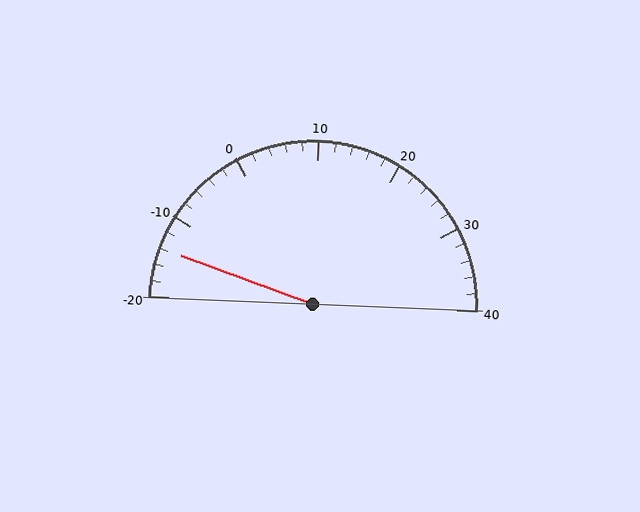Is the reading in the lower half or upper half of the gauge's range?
The reading is in the lower half of the range (-20 to 40).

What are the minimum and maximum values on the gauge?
The gauge ranges from -20 to 40.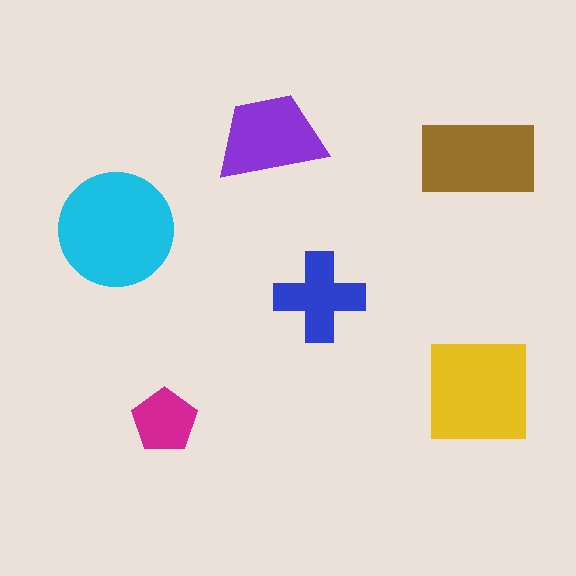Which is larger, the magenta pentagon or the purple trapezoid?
The purple trapezoid.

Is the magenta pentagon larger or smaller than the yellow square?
Smaller.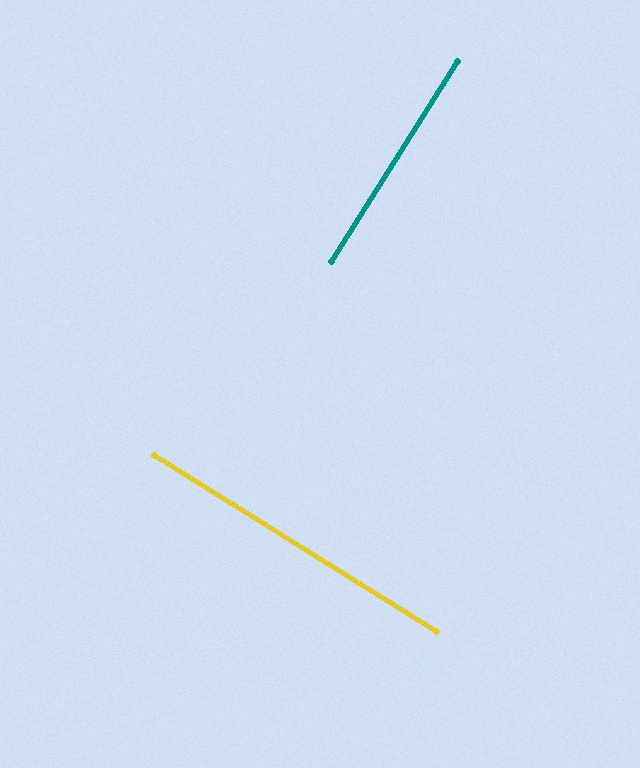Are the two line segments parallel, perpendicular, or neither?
Perpendicular — they meet at approximately 90°.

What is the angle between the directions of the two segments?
Approximately 90 degrees.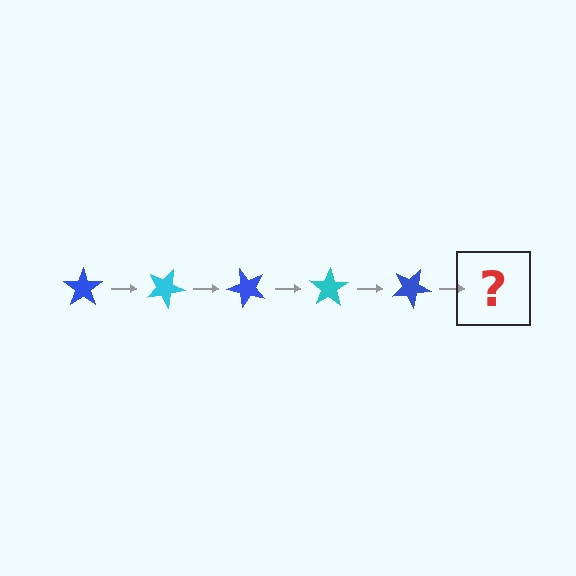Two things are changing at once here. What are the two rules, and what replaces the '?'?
The two rules are that it rotates 25 degrees each step and the color cycles through blue and cyan. The '?' should be a cyan star, rotated 125 degrees from the start.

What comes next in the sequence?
The next element should be a cyan star, rotated 125 degrees from the start.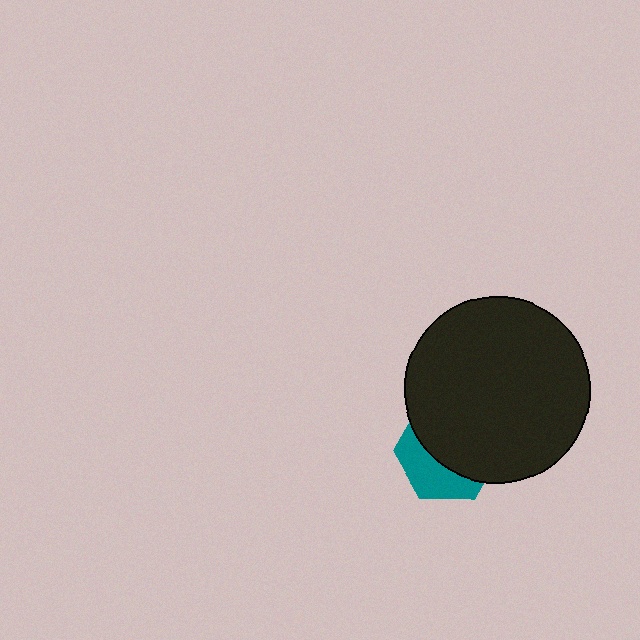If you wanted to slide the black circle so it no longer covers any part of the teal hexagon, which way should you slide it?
Slide it up — that is the most direct way to separate the two shapes.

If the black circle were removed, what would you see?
You would see the complete teal hexagon.